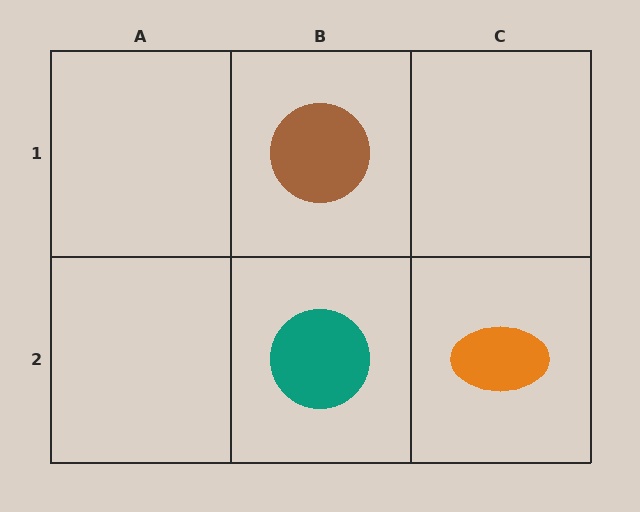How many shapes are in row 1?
1 shape.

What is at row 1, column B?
A brown circle.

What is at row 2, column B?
A teal circle.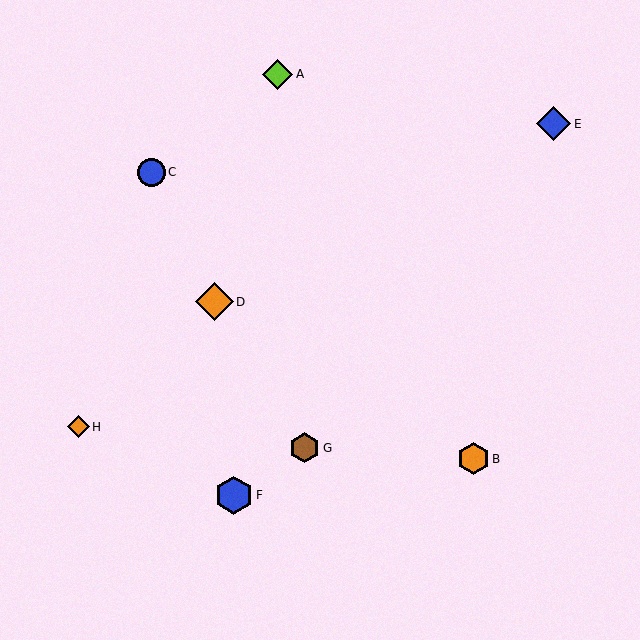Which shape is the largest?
The blue hexagon (labeled F) is the largest.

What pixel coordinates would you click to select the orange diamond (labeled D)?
Click at (214, 302) to select the orange diamond D.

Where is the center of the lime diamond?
The center of the lime diamond is at (278, 74).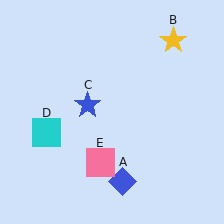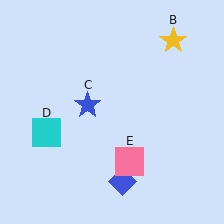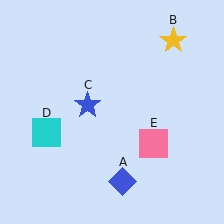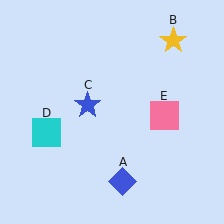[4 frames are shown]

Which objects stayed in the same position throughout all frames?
Blue diamond (object A) and yellow star (object B) and blue star (object C) and cyan square (object D) remained stationary.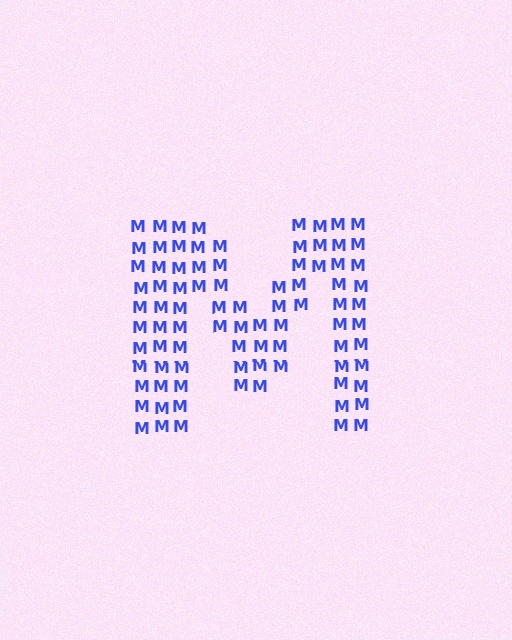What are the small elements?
The small elements are letter M's.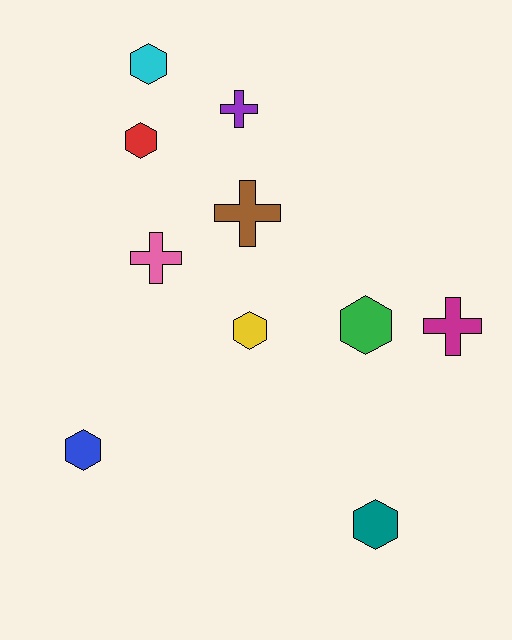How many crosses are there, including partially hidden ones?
There are 4 crosses.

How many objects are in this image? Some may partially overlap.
There are 10 objects.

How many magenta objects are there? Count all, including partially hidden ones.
There is 1 magenta object.